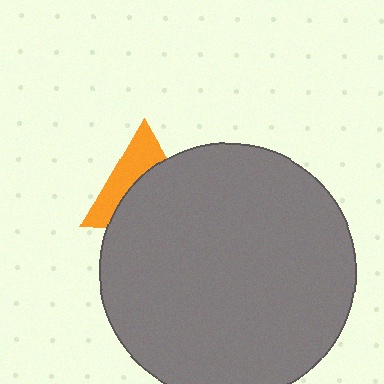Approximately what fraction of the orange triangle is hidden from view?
Roughly 58% of the orange triangle is hidden behind the gray circle.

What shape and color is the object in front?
The object in front is a gray circle.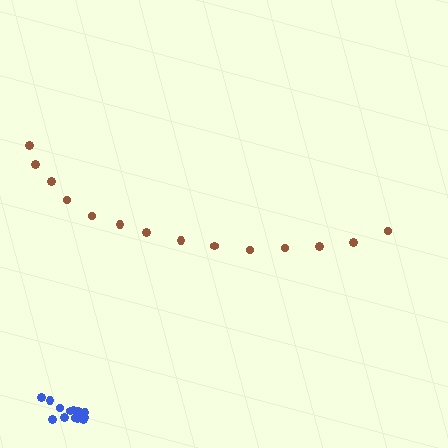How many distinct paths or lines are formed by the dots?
There are 2 distinct paths.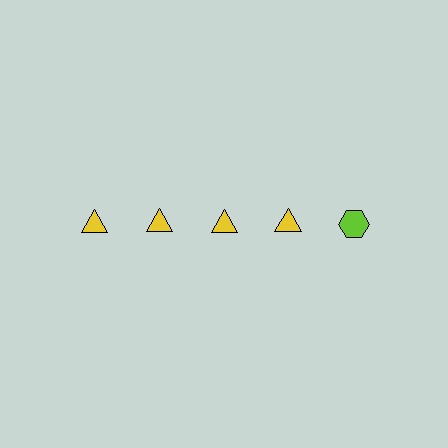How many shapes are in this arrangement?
There are 5 shapes arranged in a grid pattern.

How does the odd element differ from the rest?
It differs in both color (lime instead of yellow) and shape (hexagon instead of triangle).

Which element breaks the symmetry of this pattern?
The lime hexagon in the top row, rightmost column breaks the symmetry. All other shapes are yellow triangles.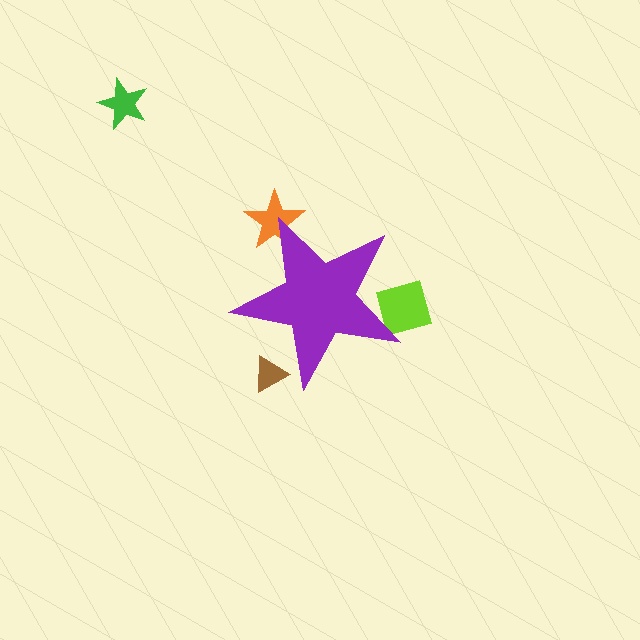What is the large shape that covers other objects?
A purple star.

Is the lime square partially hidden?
Yes, the lime square is partially hidden behind the purple star.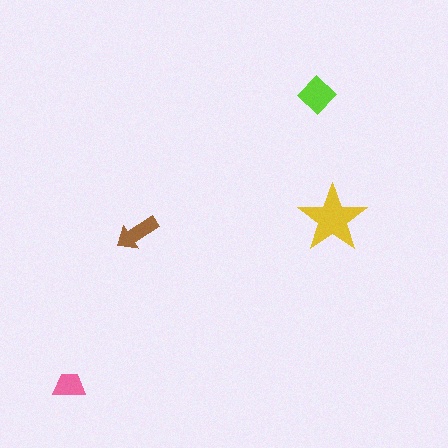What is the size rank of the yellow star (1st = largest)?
1st.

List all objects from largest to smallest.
The yellow star, the lime diamond, the brown arrow, the pink trapezoid.